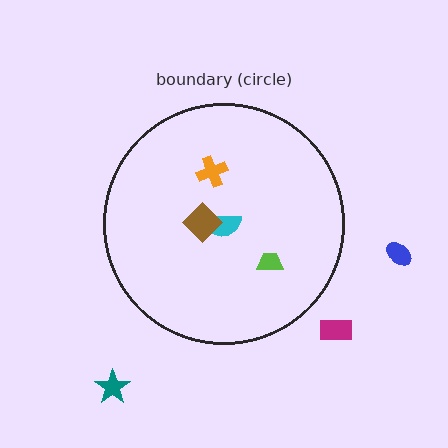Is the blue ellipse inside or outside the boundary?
Outside.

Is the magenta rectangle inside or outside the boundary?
Outside.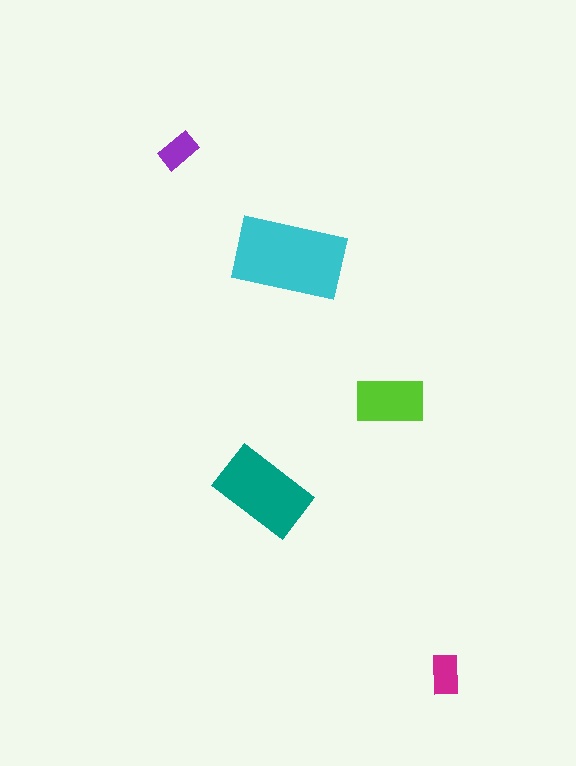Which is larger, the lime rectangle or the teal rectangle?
The teal one.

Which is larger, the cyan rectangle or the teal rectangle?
The cyan one.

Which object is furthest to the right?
The magenta rectangle is rightmost.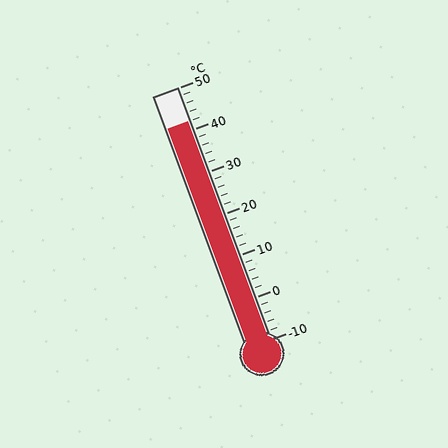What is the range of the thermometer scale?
The thermometer scale ranges from -10°C to 50°C.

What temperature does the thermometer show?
The thermometer shows approximately 42°C.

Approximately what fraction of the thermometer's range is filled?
The thermometer is filled to approximately 85% of its range.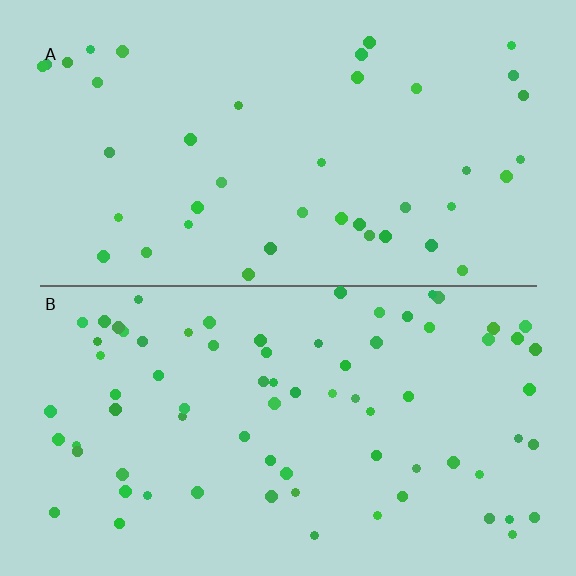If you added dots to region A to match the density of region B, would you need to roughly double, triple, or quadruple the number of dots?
Approximately double.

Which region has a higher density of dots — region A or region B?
B (the bottom).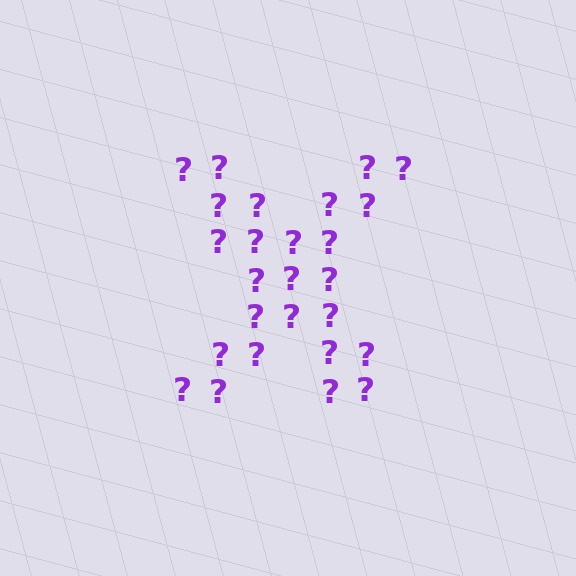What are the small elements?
The small elements are question marks.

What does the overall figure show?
The overall figure shows the letter X.